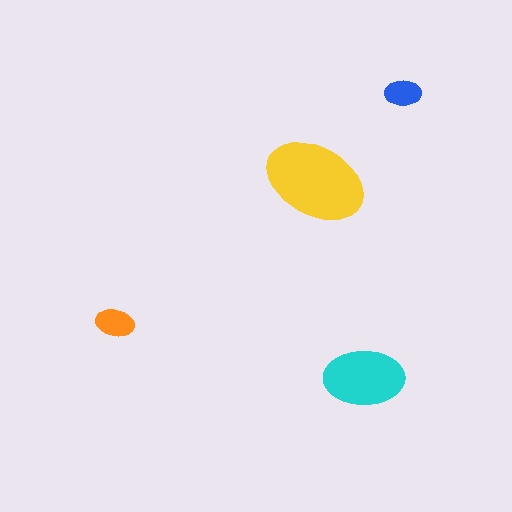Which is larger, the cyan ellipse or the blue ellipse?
The cyan one.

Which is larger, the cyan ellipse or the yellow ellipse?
The yellow one.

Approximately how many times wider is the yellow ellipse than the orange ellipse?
About 2.5 times wider.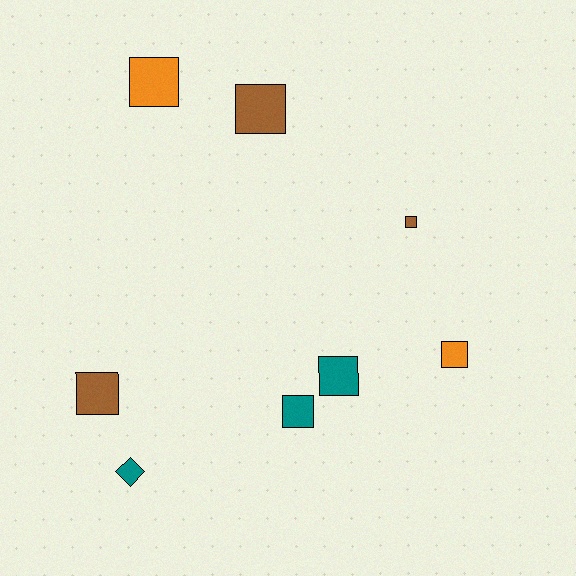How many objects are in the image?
There are 8 objects.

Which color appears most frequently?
Brown, with 3 objects.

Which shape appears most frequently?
Square, with 7 objects.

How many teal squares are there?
There are 2 teal squares.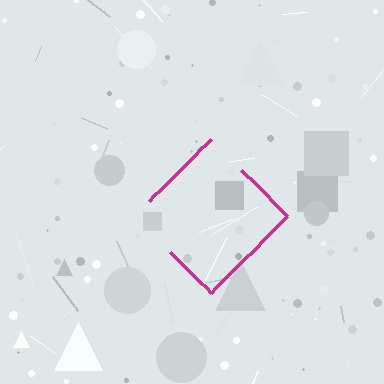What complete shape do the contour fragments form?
The contour fragments form a diamond.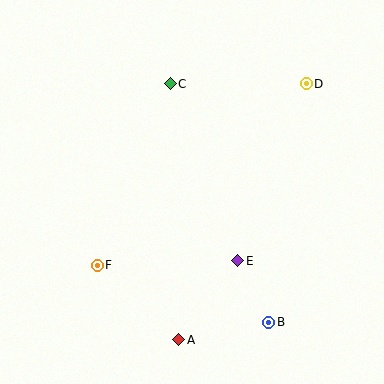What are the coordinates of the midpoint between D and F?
The midpoint between D and F is at (202, 175).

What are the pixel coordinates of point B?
Point B is at (269, 322).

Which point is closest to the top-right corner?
Point D is closest to the top-right corner.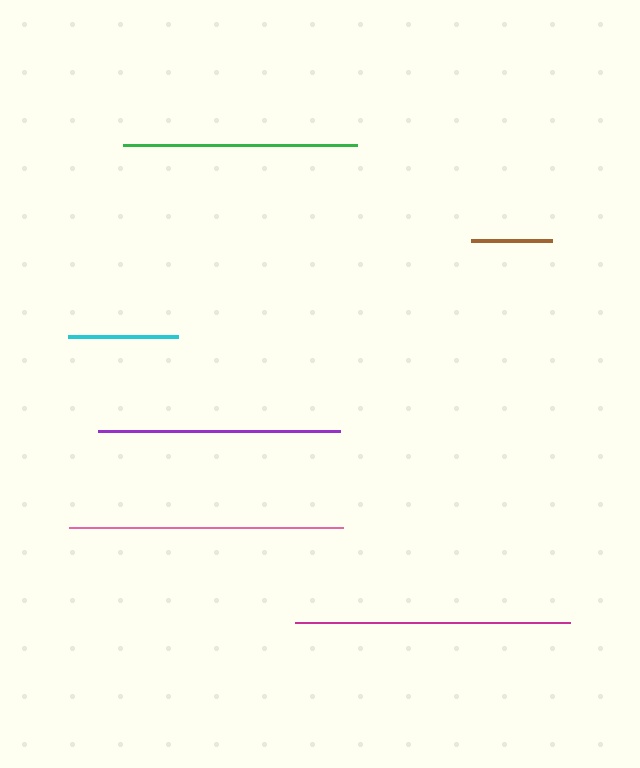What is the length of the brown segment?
The brown segment is approximately 80 pixels long.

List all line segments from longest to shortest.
From longest to shortest: magenta, pink, purple, green, cyan, brown.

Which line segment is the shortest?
The brown line is the shortest at approximately 80 pixels.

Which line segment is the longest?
The magenta line is the longest at approximately 275 pixels.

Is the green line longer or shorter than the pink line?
The pink line is longer than the green line.